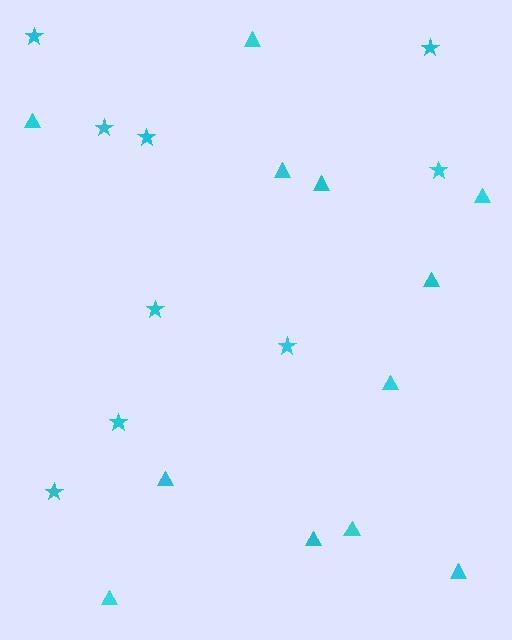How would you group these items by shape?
There are 2 groups: one group of stars (9) and one group of triangles (12).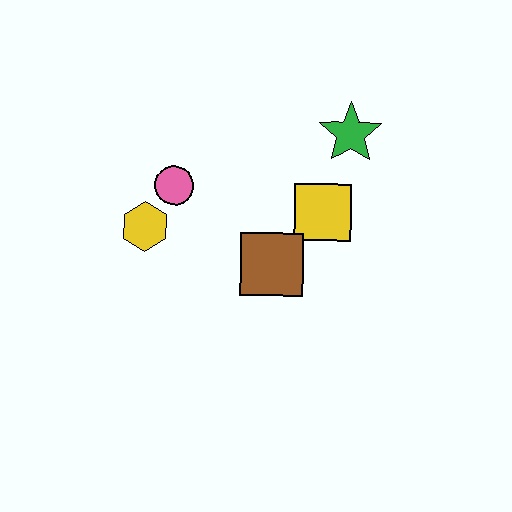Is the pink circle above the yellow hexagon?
Yes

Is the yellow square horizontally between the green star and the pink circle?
Yes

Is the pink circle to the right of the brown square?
No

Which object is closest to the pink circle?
The yellow hexagon is closest to the pink circle.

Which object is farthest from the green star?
The yellow hexagon is farthest from the green star.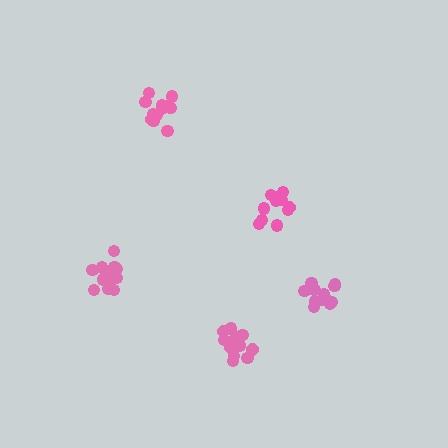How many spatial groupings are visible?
There are 5 spatial groupings.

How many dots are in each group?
Group 1: 14 dots, Group 2: 13 dots, Group 3: 13 dots, Group 4: 16 dots, Group 5: 13 dots (69 total).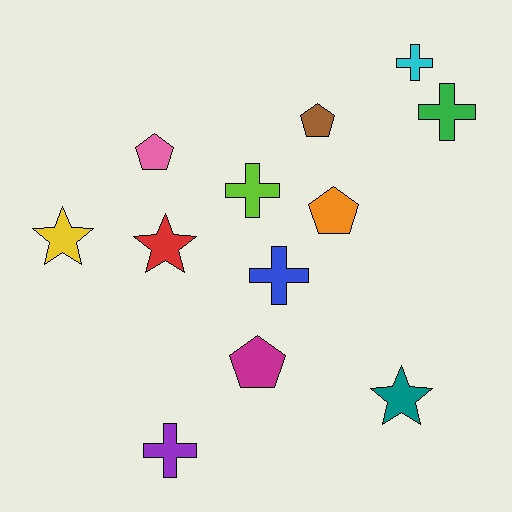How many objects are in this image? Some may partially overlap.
There are 12 objects.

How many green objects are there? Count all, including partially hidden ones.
There is 1 green object.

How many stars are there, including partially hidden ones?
There are 3 stars.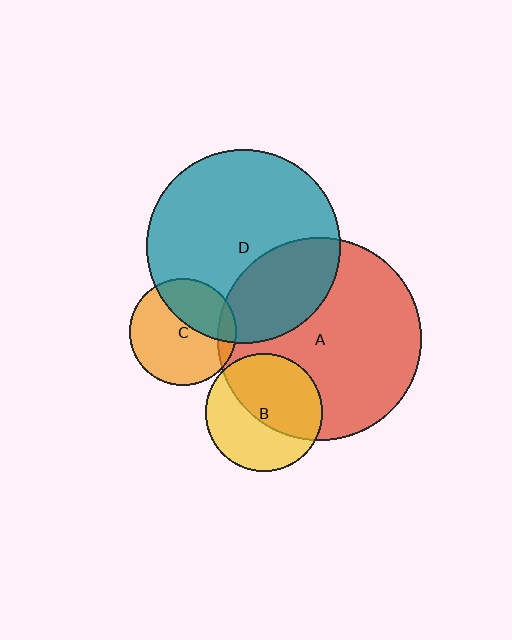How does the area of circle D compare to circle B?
Approximately 2.7 times.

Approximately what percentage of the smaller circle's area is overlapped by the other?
Approximately 30%.